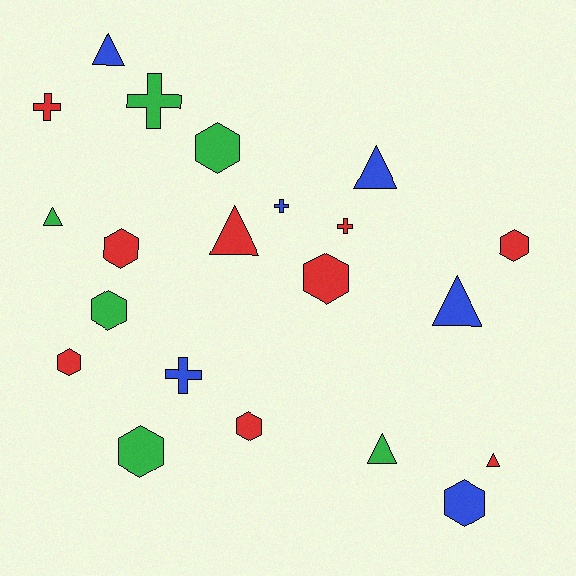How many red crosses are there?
There are 2 red crosses.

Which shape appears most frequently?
Hexagon, with 9 objects.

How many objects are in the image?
There are 21 objects.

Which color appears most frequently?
Red, with 9 objects.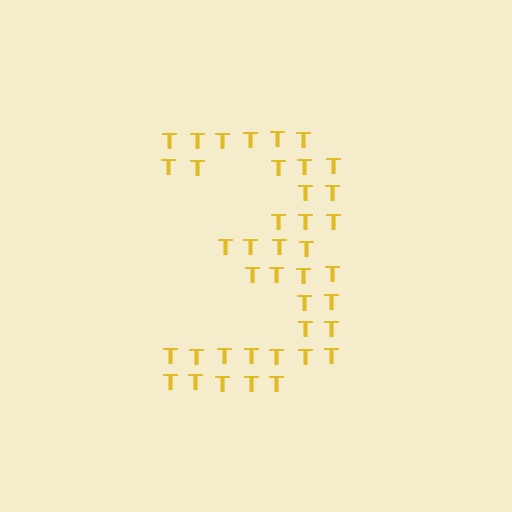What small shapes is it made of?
It is made of small letter T's.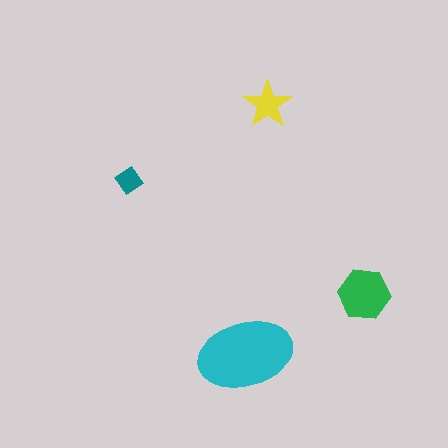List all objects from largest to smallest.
The cyan ellipse, the green hexagon, the yellow star, the teal diamond.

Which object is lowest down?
The cyan ellipse is bottommost.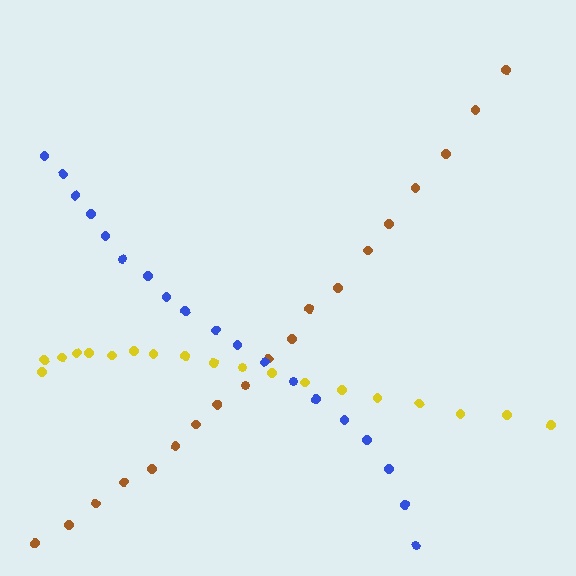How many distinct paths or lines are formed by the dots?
There are 3 distinct paths.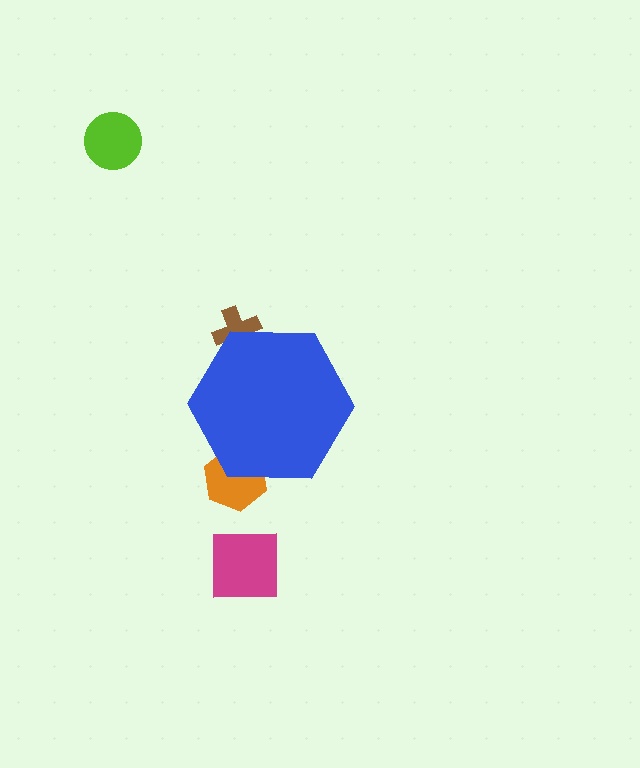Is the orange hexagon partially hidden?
Yes, the orange hexagon is partially hidden behind the blue hexagon.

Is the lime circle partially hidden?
No, the lime circle is fully visible.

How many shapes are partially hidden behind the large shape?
2 shapes are partially hidden.